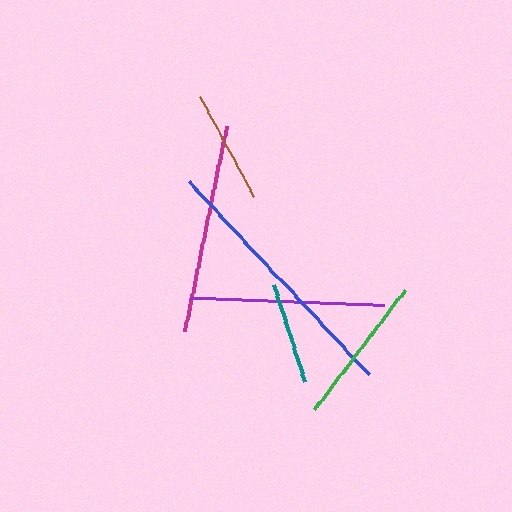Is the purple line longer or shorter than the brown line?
The purple line is longer than the brown line.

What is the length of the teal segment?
The teal segment is approximately 102 pixels long.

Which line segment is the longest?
The blue line is the longest at approximately 263 pixels.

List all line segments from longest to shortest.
From longest to shortest: blue, magenta, purple, green, brown, teal.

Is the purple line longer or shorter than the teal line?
The purple line is longer than the teal line.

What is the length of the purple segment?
The purple segment is approximately 194 pixels long.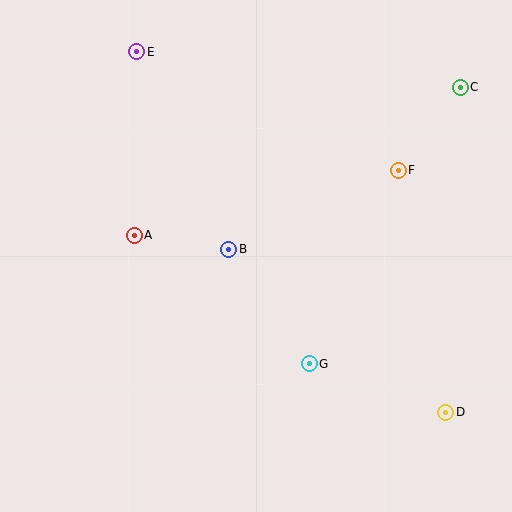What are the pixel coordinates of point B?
Point B is at (229, 249).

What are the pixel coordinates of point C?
Point C is at (460, 87).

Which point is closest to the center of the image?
Point B at (229, 249) is closest to the center.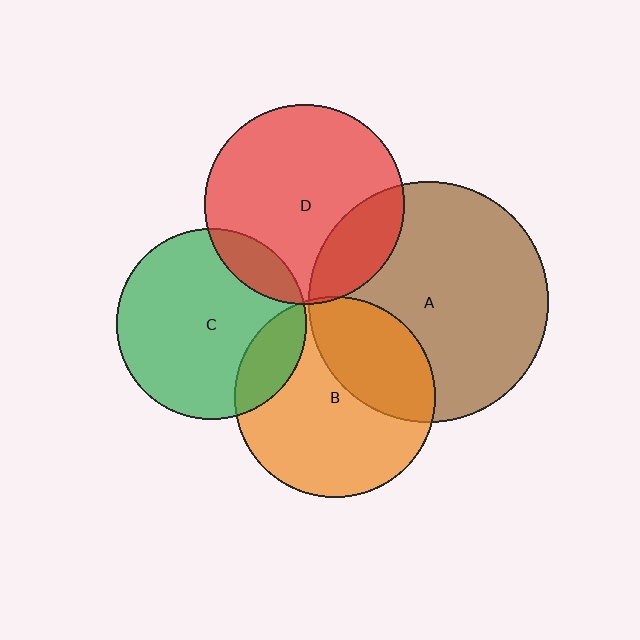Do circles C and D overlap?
Yes.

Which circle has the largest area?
Circle A (brown).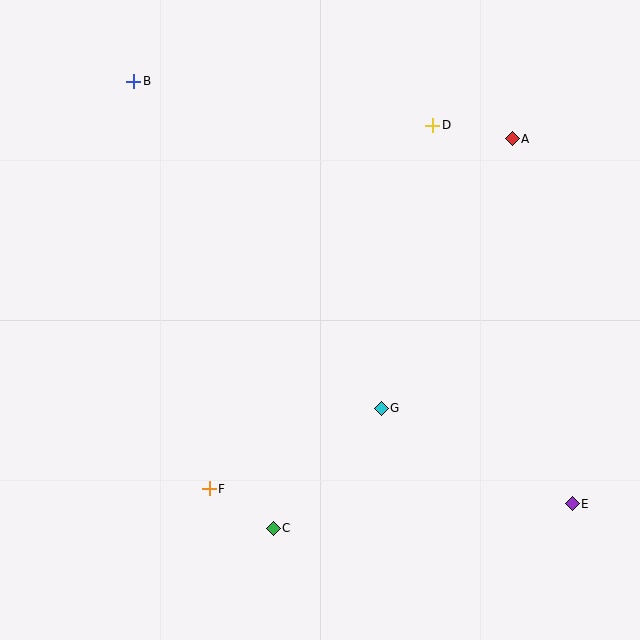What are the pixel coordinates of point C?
Point C is at (273, 528).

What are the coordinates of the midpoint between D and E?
The midpoint between D and E is at (502, 315).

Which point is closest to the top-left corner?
Point B is closest to the top-left corner.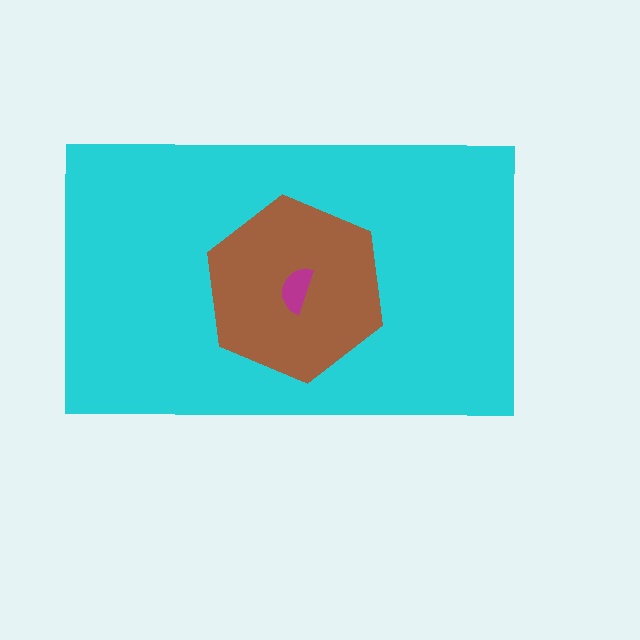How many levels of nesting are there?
3.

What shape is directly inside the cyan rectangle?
The brown hexagon.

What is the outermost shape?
The cyan rectangle.